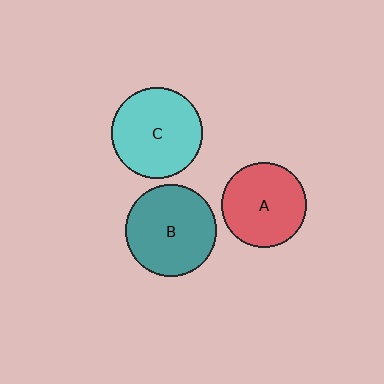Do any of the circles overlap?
No, none of the circles overlap.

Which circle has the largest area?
Circle B (teal).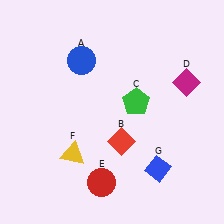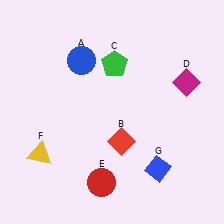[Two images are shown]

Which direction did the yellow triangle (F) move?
The yellow triangle (F) moved left.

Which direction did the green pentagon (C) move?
The green pentagon (C) moved up.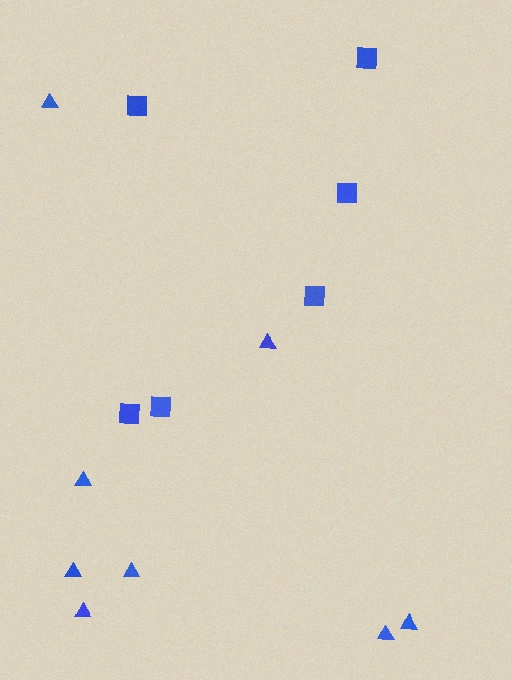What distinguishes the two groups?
There are 2 groups: one group of squares (6) and one group of triangles (8).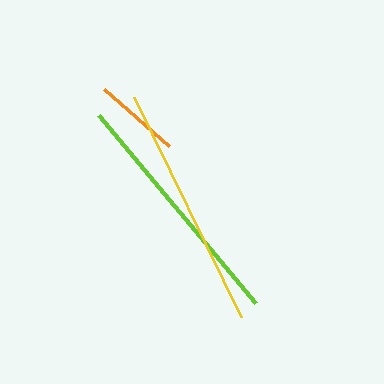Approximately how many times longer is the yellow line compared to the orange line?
The yellow line is approximately 2.8 times the length of the orange line.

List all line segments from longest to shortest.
From longest to shortest: lime, yellow, orange.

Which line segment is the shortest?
The orange line is the shortest at approximately 87 pixels.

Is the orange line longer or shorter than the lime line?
The lime line is longer than the orange line.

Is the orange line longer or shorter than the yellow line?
The yellow line is longer than the orange line.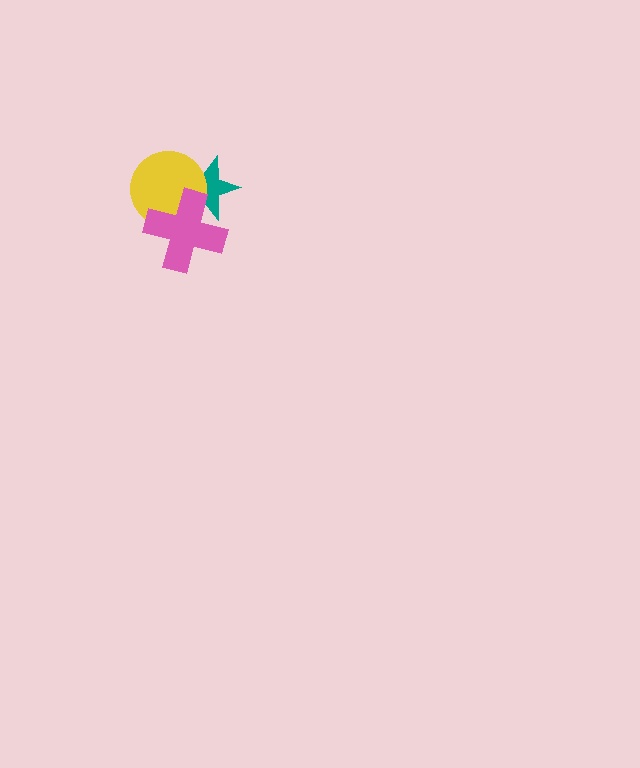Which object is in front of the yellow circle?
The pink cross is in front of the yellow circle.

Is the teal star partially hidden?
Yes, it is partially covered by another shape.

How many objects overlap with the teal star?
2 objects overlap with the teal star.